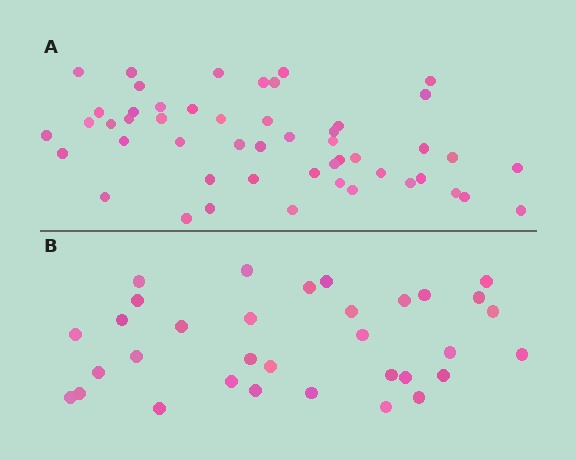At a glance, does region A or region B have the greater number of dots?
Region A (the top region) has more dots.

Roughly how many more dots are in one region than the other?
Region A has approximately 15 more dots than region B.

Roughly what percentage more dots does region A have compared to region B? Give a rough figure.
About 50% more.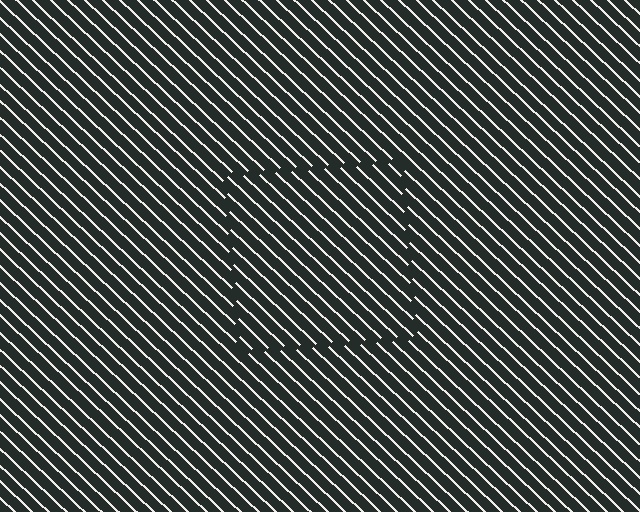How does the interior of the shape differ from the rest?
The interior of the shape contains the same grating, shifted by half a period — the contour is defined by the phase discontinuity where line-ends from the inner and outer gratings abut.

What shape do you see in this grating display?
An illusory square. The interior of the shape contains the same grating, shifted by half a period — the contour is defined by the phase discontinuity where line-ends from the inner and outer gratings abut.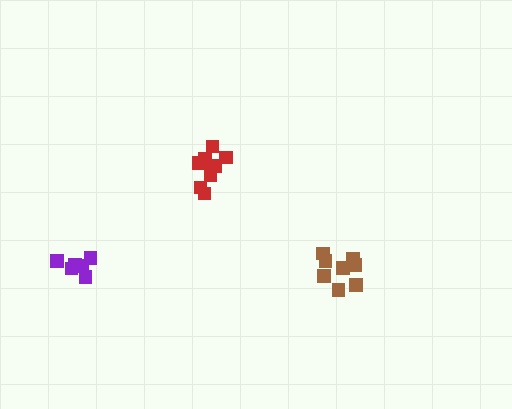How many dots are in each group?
Group 1: 9 dots, Group 2: 8 dots, Group 3: 6 dots (23 total).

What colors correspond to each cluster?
The clusters are colored: red, brown, purple.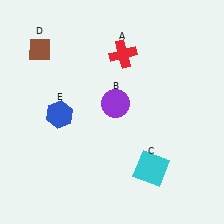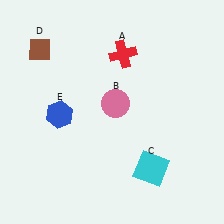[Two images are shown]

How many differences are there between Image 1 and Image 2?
There is 1 difference between the two images.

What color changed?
The circle (B) changed from purple in Image 1 to pink in Image 2.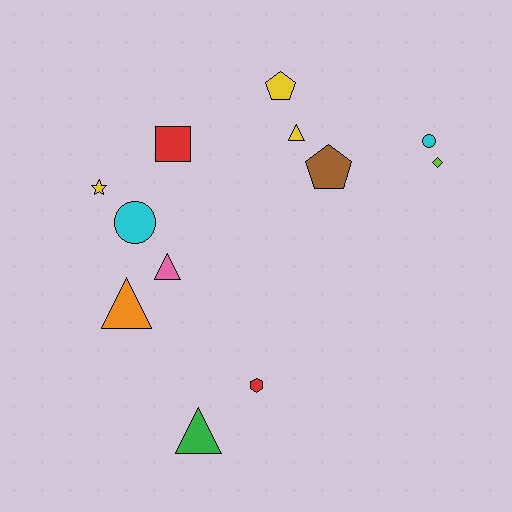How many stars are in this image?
There is 1 star.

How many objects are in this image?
There are 12 objects.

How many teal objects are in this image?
There are no teal objects.